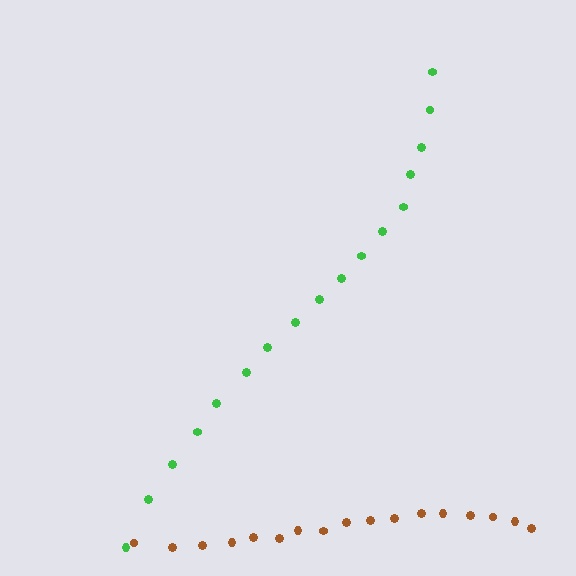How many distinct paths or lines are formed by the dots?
There are 2 distinct paths.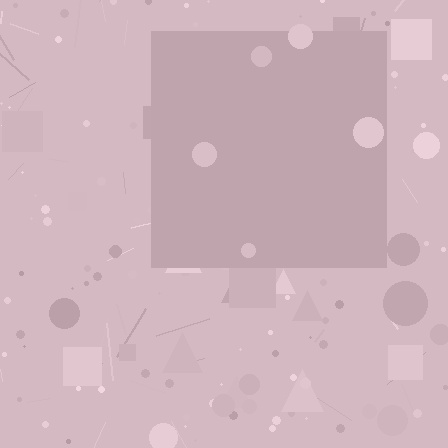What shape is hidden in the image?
A square is hidden in the image.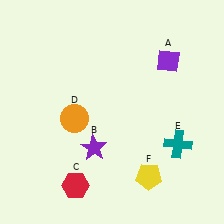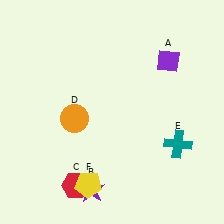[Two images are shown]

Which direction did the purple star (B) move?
The purple star (B) moved down.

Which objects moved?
The objects that moved are: the purple star (B), the yellow pentagon (F).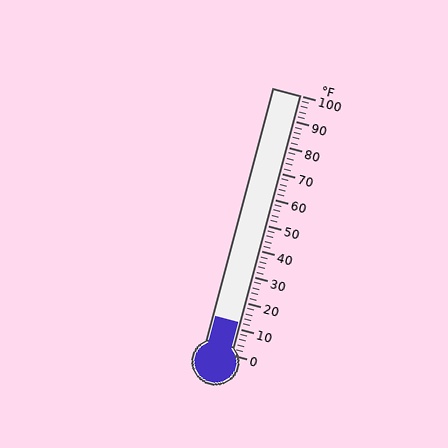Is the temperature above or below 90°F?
The temperature is below 90°F.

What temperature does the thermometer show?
The thermometer shows approximately 12°F.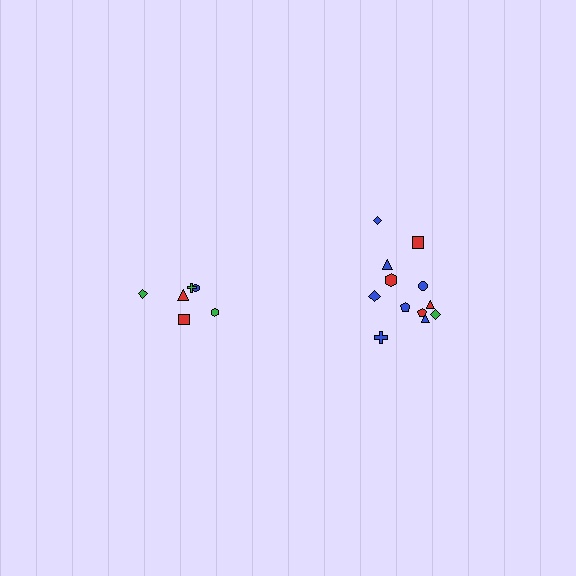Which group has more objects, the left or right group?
The right group.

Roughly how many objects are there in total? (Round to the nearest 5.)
Roughly 20 objects in total.